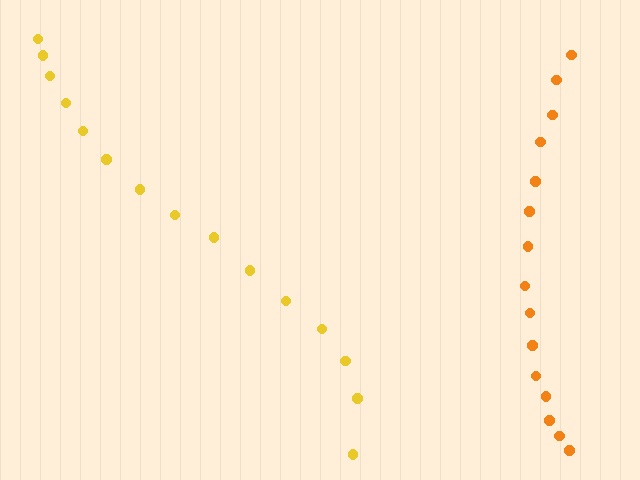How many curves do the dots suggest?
There are 2 distinct paths.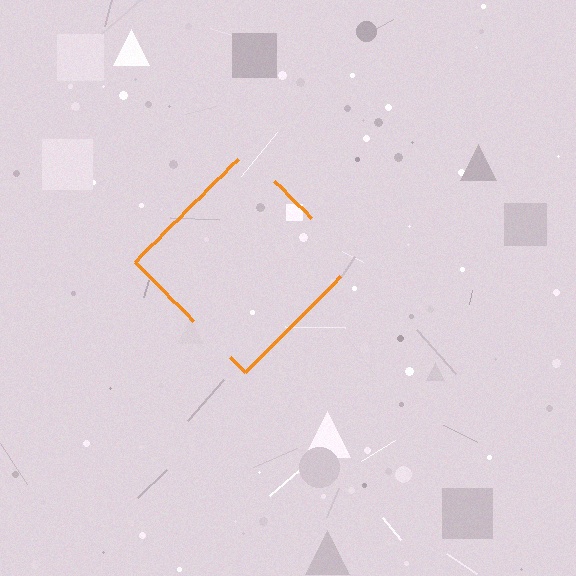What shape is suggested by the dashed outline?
The dashed outline suggests a diamond.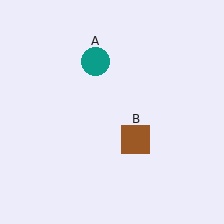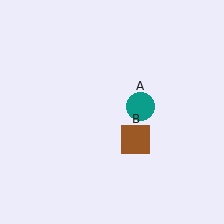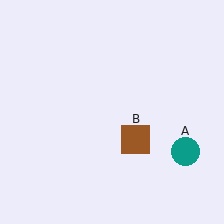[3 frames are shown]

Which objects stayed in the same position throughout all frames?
Brown square (object B) remained stationary.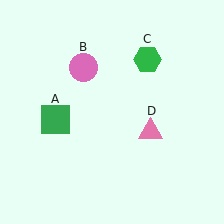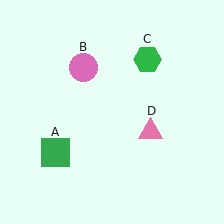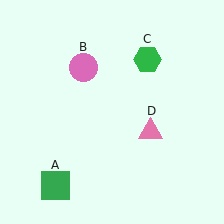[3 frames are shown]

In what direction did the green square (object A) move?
The green square (object A) moved down.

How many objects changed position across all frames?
1 object changed position: green square (object A).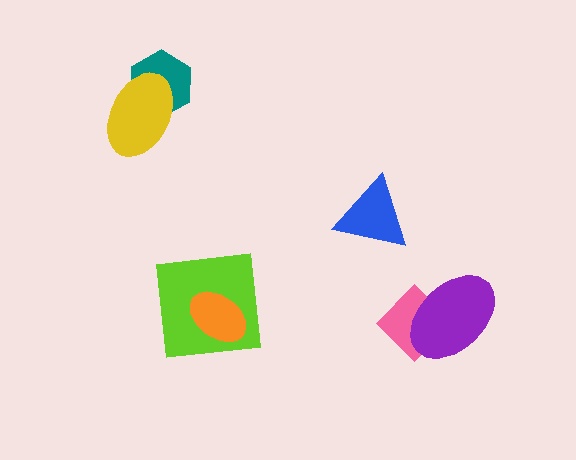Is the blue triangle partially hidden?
No, no other shape covers it.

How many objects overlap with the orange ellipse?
1 object overlaps with the orange ellipse.